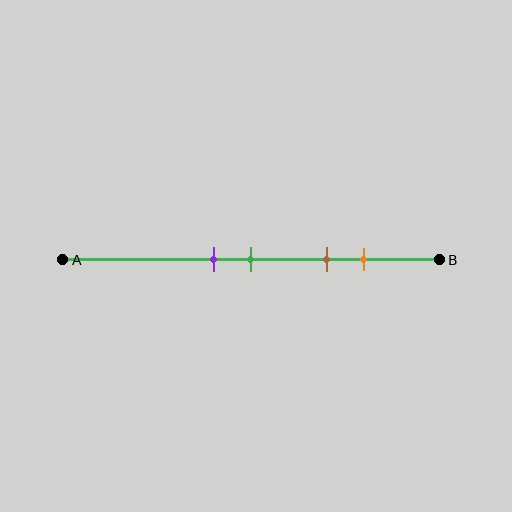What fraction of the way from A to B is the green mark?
The green mark is approximately 50% (0.5) of the way from A to B.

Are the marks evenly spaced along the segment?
No, the marks are not evenly spaced.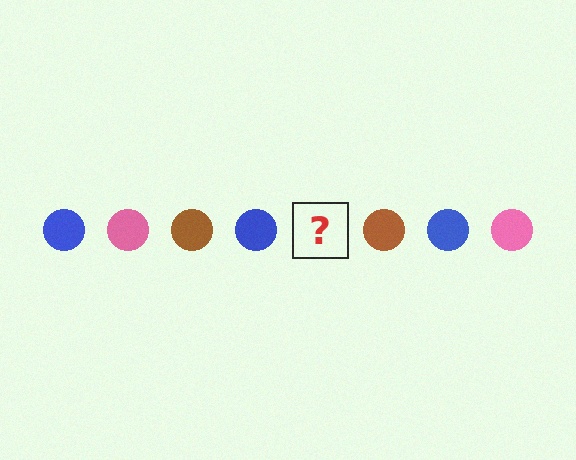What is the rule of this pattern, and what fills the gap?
The rule is that the pattern cycles through blue, pink, brown circles. The gap should be filled with a pink circle.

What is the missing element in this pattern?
The missing element is a pink circle.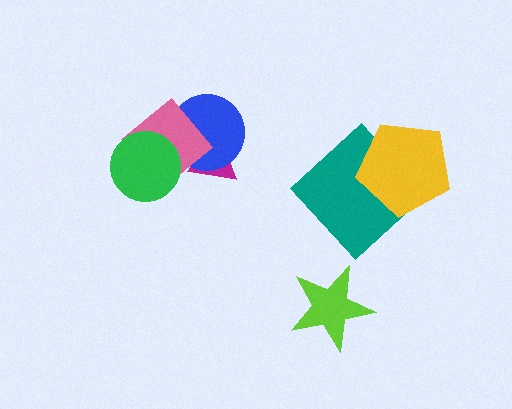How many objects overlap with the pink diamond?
3 objects overlap with the pink diamond.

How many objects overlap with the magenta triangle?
2 objects overlap with the magenta triangle.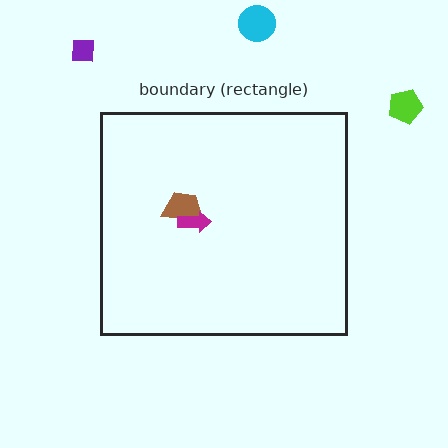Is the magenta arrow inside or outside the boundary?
Inside.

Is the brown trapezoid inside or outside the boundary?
Inside.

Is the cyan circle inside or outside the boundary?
Outside.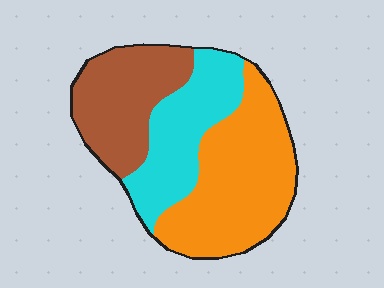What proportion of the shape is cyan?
Cyan covers about 30% of the shape.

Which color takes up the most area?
Orange, at roughly 45%.